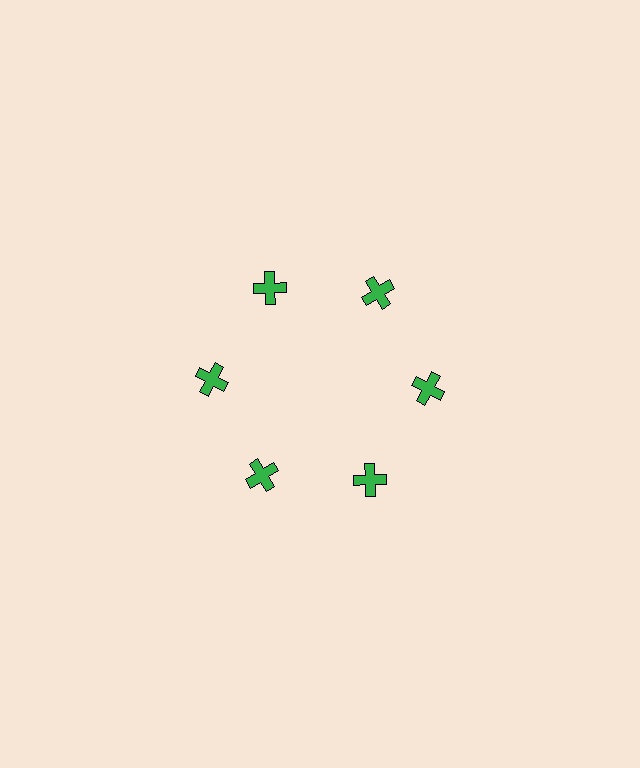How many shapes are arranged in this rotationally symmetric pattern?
There are 6 shapes, arranged in 6 groups of 1.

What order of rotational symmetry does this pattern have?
This pattern has 6-fold rotational symmetry.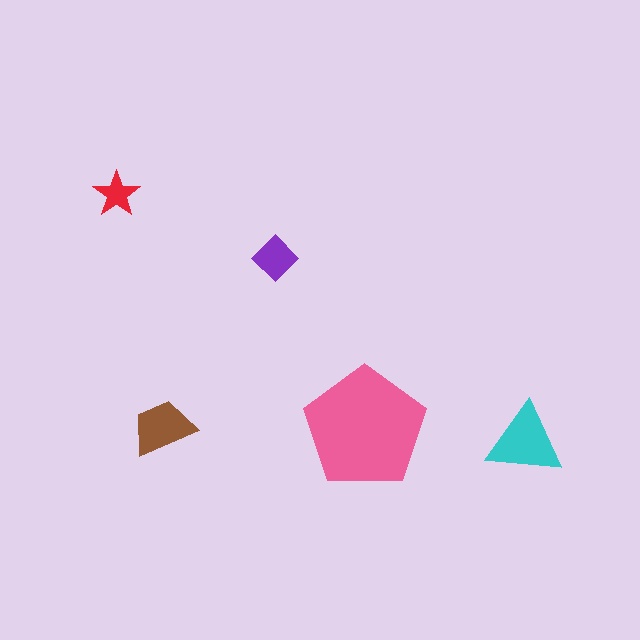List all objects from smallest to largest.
The red star, the purple diamond, the brown trapezoid, the cyan triangle, the pink pentagon.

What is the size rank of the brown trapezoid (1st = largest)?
3rd.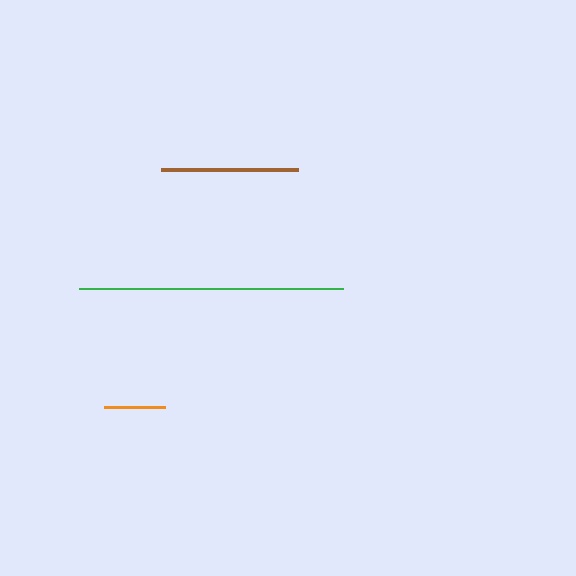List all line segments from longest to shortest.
From longest to shortest: green, brown, orange.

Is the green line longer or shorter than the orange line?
The green line is longer than the orange line.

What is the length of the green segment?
The green segment is approximately 263 pixels long.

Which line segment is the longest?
The green line is the longest at approximately 263 pixels.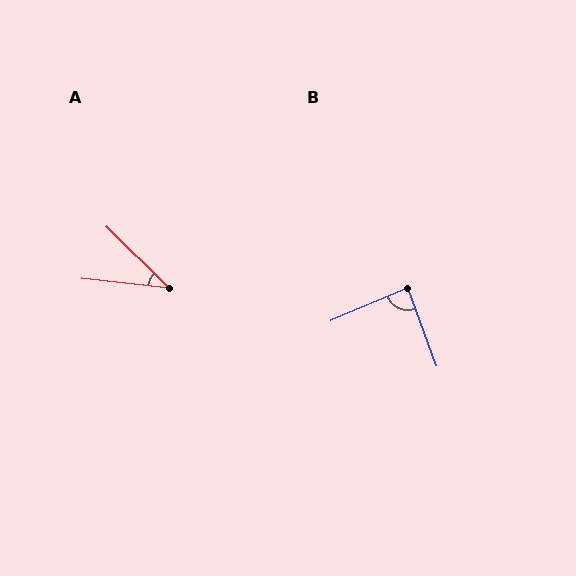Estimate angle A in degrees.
Approximately 39 degrees.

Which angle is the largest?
B, at approximately 87 degrees.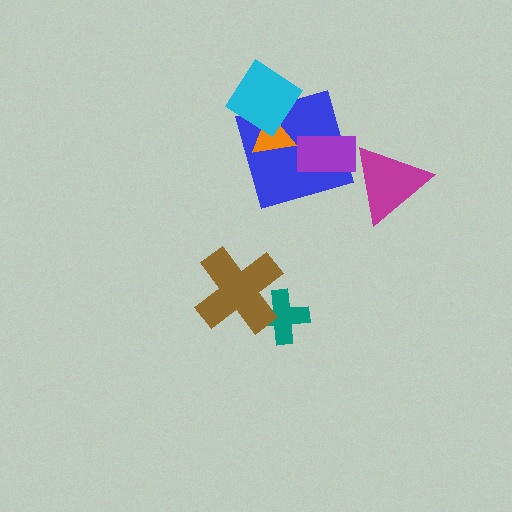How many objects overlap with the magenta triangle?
0 objects overlap with the magenta triangle.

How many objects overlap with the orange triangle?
2 objects overlap with the orange triangle.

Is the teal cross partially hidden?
Yes, it is partially covered by another shape.